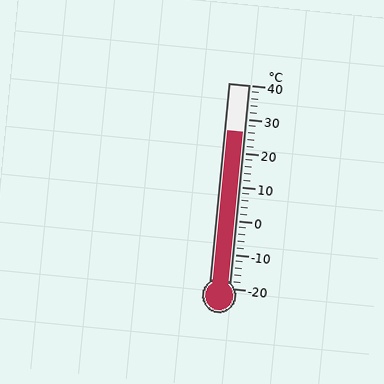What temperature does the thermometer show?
The thermometer shows approximately 26°C.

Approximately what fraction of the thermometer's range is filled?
The thermometer is filled to approximately 75% of its range.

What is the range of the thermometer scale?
The thermometer scale ranges from -20°C to 40°C.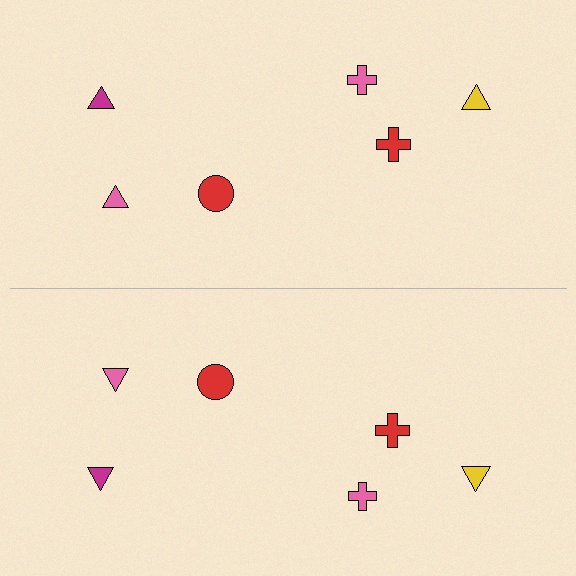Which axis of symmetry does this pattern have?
The pattern has a horizontal axis of symmetry running through the center of the image.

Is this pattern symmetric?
Yes, this pattern has bilateral (reflection) symmetry.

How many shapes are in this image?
There are 12 shapes in this image.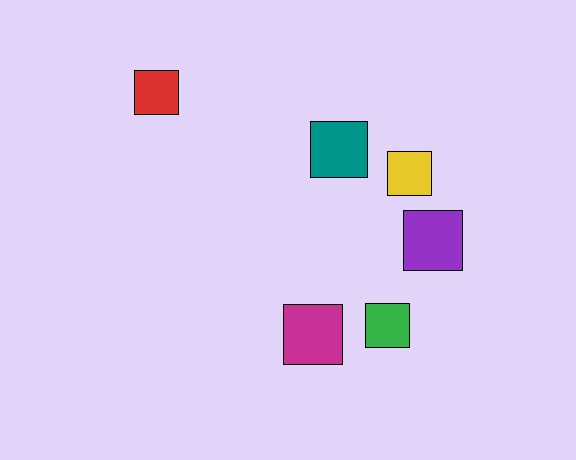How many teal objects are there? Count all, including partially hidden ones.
There is 1 teal object.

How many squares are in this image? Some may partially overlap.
There are 6 squares.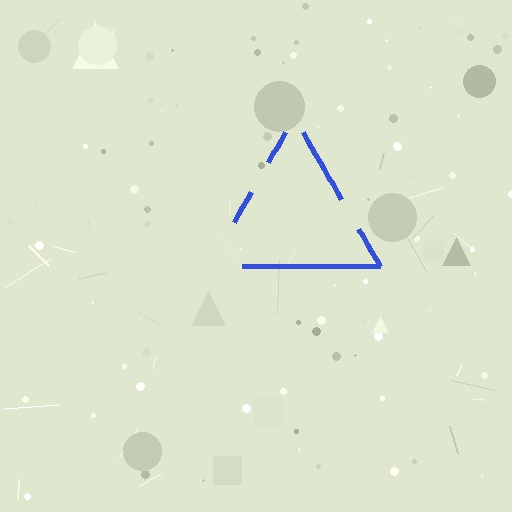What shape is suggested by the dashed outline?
The dashed outline suggests a triangle.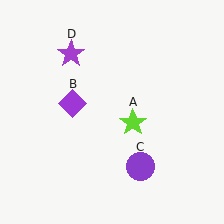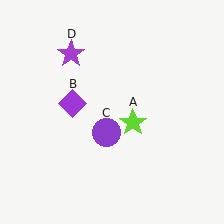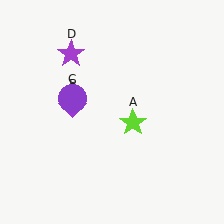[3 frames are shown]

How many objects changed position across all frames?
1 object changed position: purple circle (object C).